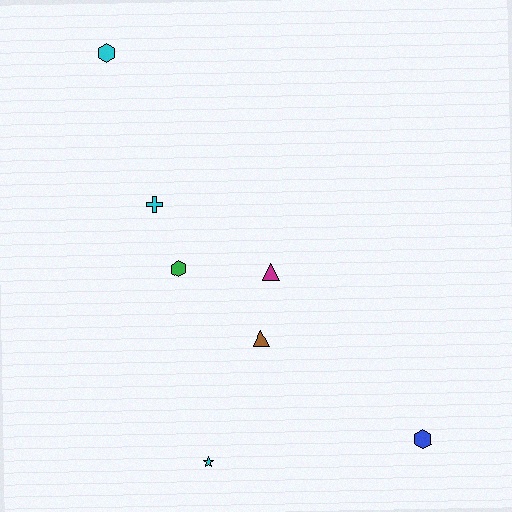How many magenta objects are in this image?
There is 1 magenta object.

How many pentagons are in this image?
There are no pentagons.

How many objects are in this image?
There are 7 objects.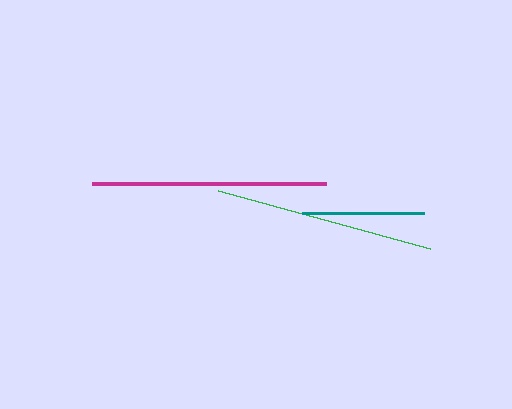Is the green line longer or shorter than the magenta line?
The magenta line is longer than the green line.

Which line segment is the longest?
The magenta line is the longest at approximately 234 pixels.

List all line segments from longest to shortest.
From longest to shortest: magenta, green, teal.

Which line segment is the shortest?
The teal line is the shortest at approximately 122 pixels.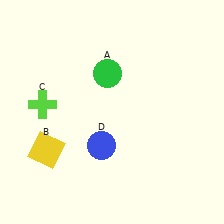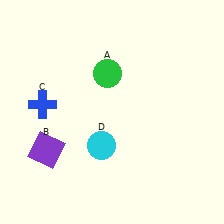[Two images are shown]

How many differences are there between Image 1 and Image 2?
There are 3 differences between the two images.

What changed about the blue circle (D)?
In Image 1, D is blue. In Image 2, it changed to cyan.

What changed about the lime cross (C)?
In Image 1, C is lime. In Image 2, it changed to blue.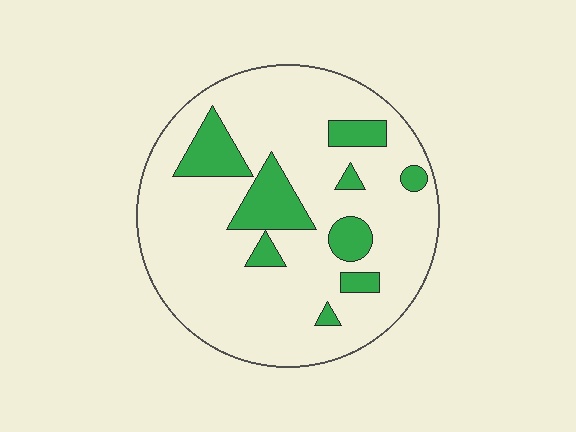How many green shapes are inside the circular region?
9.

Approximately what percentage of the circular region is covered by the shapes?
Approximately 20%.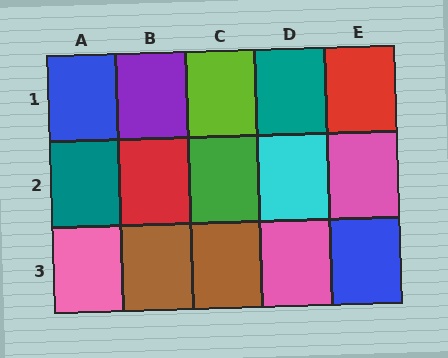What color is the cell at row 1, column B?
Purple.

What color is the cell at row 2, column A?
Teal.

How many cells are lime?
1 cell is lime.